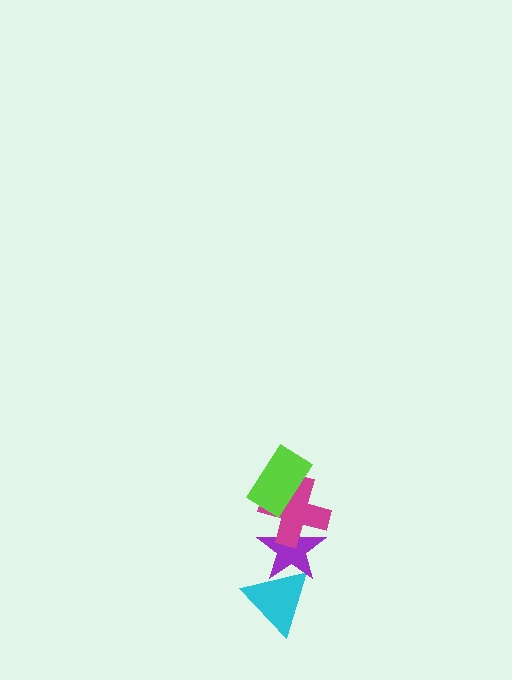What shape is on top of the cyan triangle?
The purple star is on top of the cyan triangle.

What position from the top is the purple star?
The purple star is 3rd from the top.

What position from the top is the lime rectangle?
The lime rectangle is 1st from the top.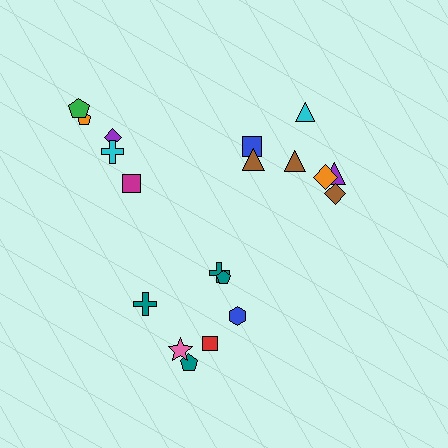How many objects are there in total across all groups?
There are 19 objects.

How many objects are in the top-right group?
There are 7 objects.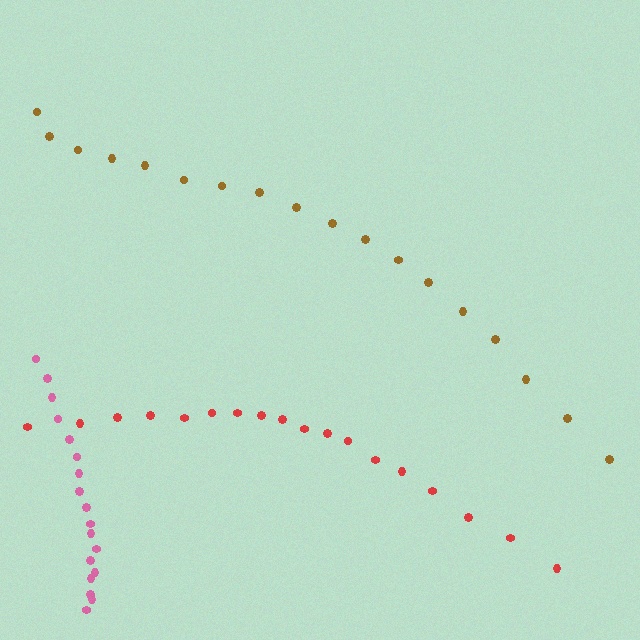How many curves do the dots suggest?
There are 3 distinct paths.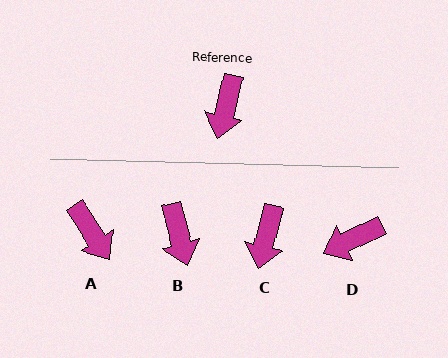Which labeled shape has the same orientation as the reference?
C.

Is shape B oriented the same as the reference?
No, it is off by about 29 degrees.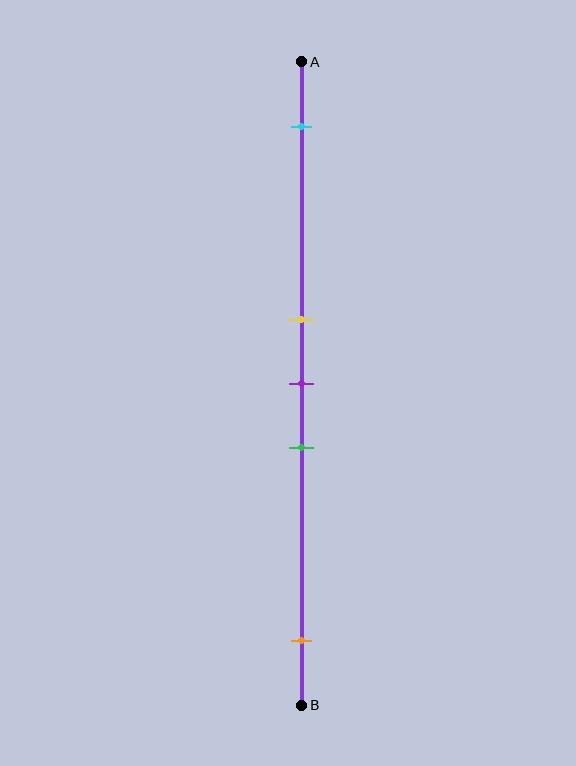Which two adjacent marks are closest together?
The yellow and purple marks are the closest adjacent pair.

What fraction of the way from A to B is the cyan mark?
The cyan mark is approximately 10% (0.1) of the way from A to B.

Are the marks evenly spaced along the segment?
No, the marks are not evenly spaced.